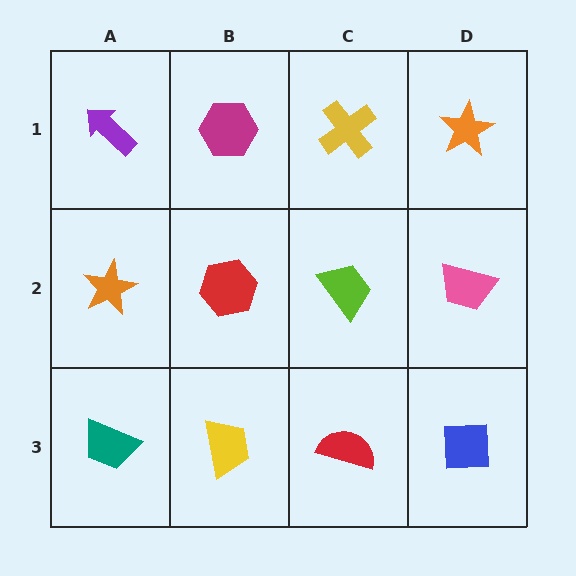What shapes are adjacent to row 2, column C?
A yellow cross (row 1, column C), a red semicircle (row 3, column C), a red hexagon (row 2, column B), a pink trapezoid (row 2, column D).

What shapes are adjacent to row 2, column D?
An orange star (row 1, column D), a blue square (row 3, column D), a lime trapezoid (row 2, column C).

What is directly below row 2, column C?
A red semicircle.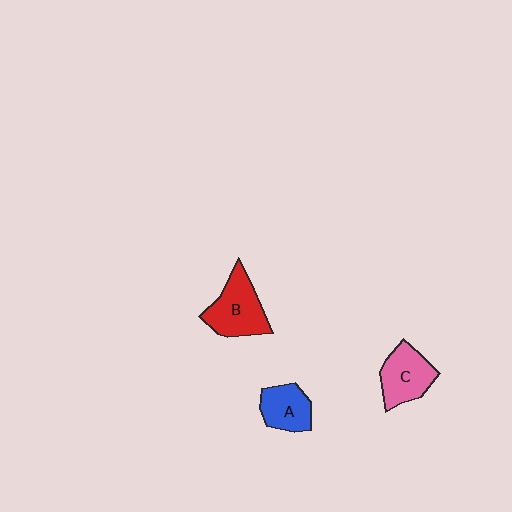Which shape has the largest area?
Shape B (red).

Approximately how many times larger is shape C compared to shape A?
Approximately 1.3 times.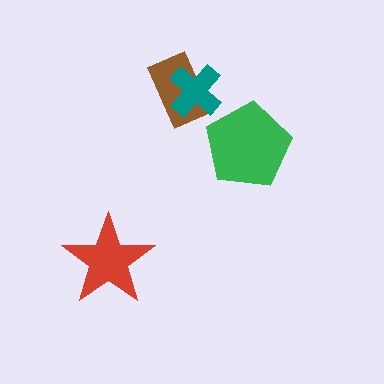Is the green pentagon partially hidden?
No, no other shape covers it.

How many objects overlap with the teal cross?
1 object overlaps with the teal cross.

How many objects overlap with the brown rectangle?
1 object overlaps with the brown rectangle.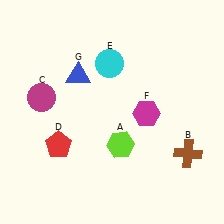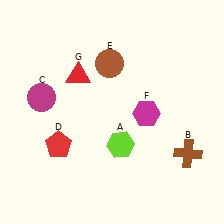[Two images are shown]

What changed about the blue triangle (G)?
In Image 1, G is blue. In Image 2, it changed to red.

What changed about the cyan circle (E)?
In Image 1, E is cyan. In Image 2, it changed to brown.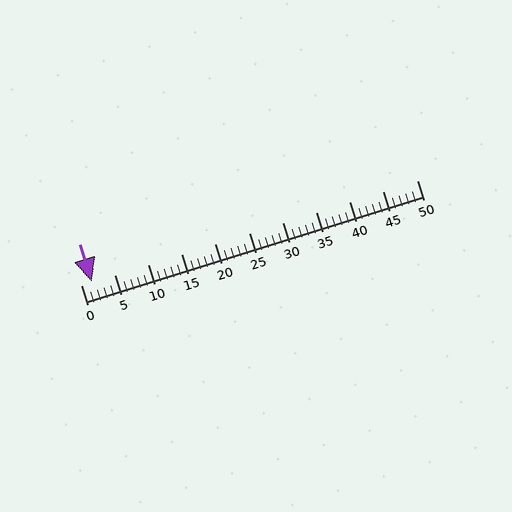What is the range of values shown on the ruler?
The ruler shows values from 0 to 50.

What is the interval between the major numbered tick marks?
The major tick marks are spaced 5 units apart.